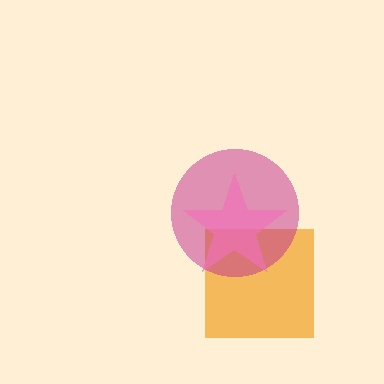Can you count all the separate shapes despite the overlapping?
Yes, there are 3 separate shapes.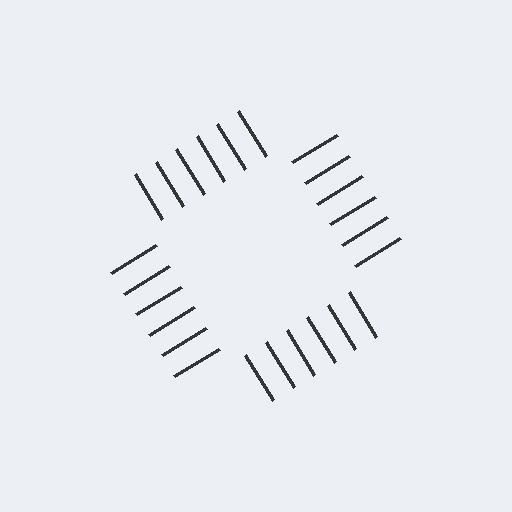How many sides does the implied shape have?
4 sides — the line-ends trace a square.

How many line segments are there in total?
24 — 6 along each of the 4 edges.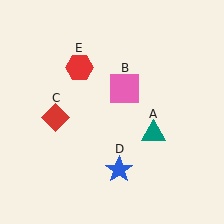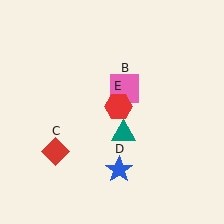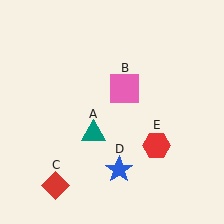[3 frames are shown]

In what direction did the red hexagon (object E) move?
The red hexagon (object E) moved down and to the right.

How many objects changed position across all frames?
3 objects changed position: teal triangle (object A), red diamond (object C), red hexagon (object E).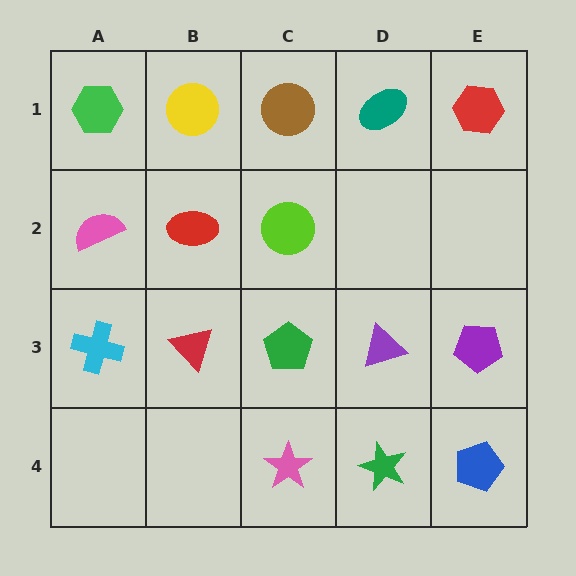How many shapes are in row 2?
3 shapes.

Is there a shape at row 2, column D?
No, that cell is empty.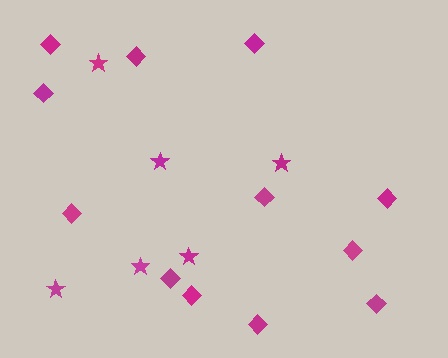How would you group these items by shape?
There are 2 groups: one group of stars (6) and one group of diamonds (12).